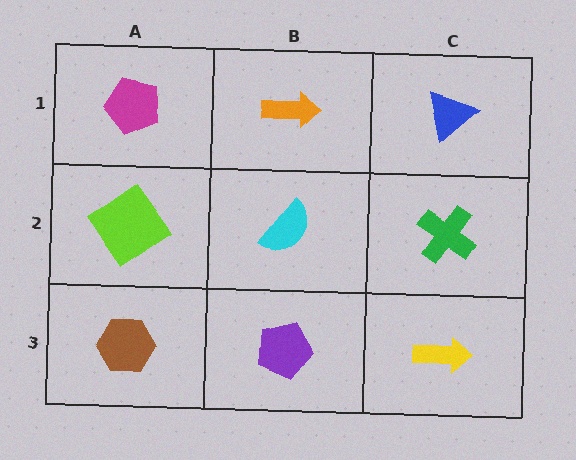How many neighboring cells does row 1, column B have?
3.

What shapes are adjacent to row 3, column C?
A green cross (row 2, column C), a purple pentagon (row 3, column B).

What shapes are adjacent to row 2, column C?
A blue triangle (row 1, column C), a yellow arrow (row 3, column C), a cyan semicircle (row 2, column B).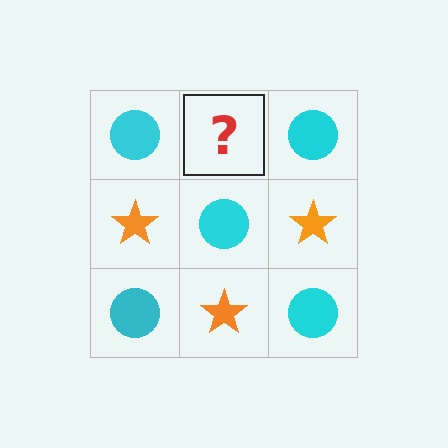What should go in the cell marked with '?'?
The missing cell should contain an orange star.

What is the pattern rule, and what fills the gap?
The rule is that it alternates cyan circle and orange star in a checkerboard pattern. The gap should be filled with an orange star.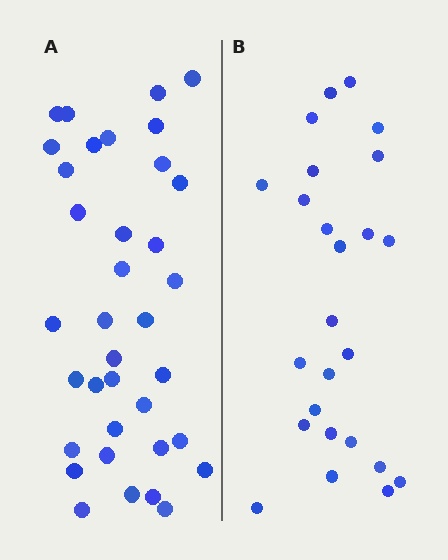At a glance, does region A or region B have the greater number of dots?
Region A (the left region) has more dots.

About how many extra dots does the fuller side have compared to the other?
Region A has roughly 12 or so more dots than region B.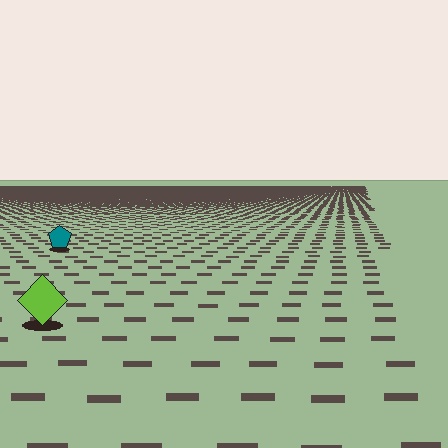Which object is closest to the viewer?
The lime diamond is closest. The texture marks near it are larger and more spread out.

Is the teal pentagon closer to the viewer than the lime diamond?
No. The lime diamond is closer — you can tell from the texture gradient: the ground texture is coarser near it.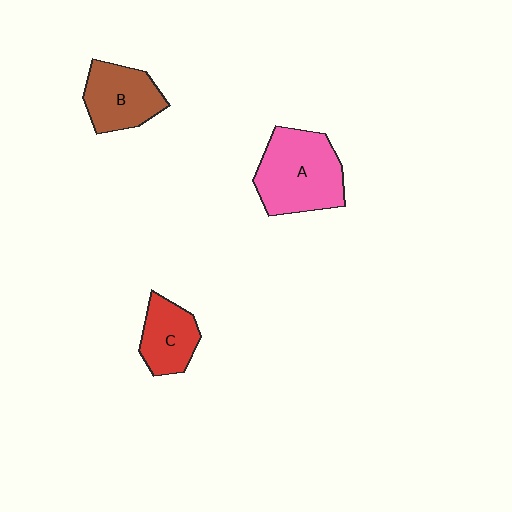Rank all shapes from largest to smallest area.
From largest to smallest: A (pink), B (brown), C (red).